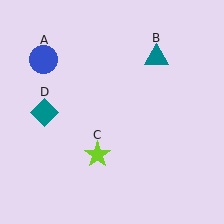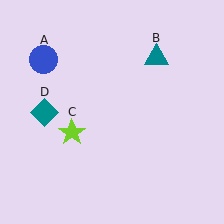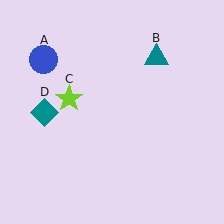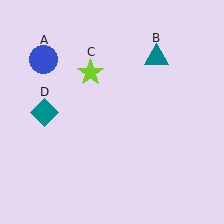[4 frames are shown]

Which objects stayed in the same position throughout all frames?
Blue circle (object A) and teal triangle (object B) and teal diamond (object D) remained stationary.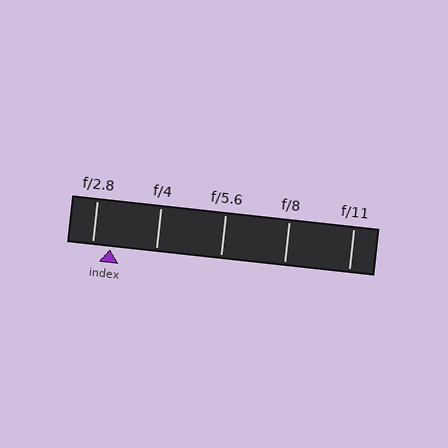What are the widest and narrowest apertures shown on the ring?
The widest aperture shown is f/2.8 and the narrowest is f/11.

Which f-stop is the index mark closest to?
The index mark is closest to f/2.8.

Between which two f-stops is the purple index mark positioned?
The index mark is between f/2.8 and f/4.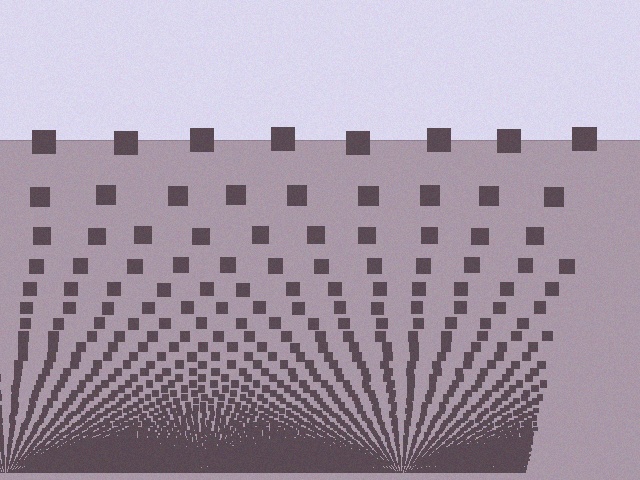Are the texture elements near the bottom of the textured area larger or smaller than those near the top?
Smaller. The gradient is inverted — elements near the bottom are smaller and denser.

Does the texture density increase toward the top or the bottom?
Density increases toward the bottom.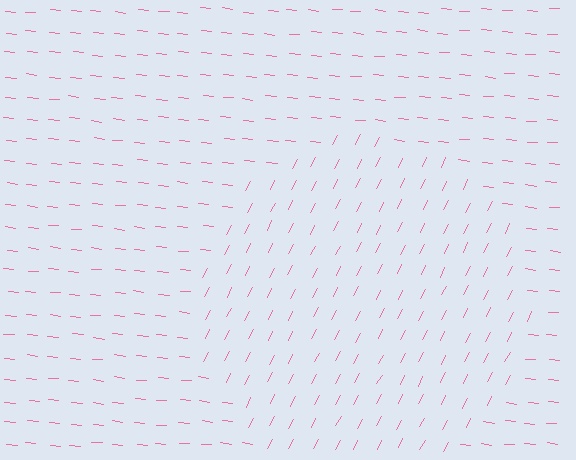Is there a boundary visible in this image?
Yes, there is a texture boundary formed by a change in line orientation.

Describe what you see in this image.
The image is filled with small pink line segments. A circle region in the image has lines oriented differently from the surrounding lines, creating a visible texture boundary.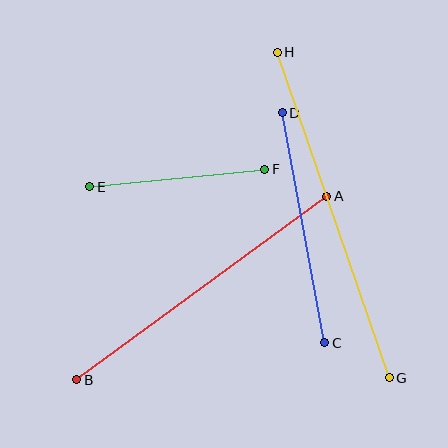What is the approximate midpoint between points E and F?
The midpoint is at approximately (177, 178) pixels.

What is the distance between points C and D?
The distance is approximately 234 pixels.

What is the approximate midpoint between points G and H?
The midpoint is at approximately (333, 215) pixels.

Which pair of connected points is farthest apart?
Points G and H are farthest apart.